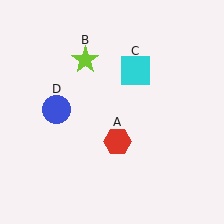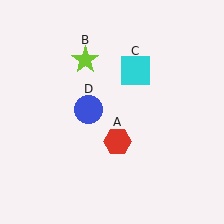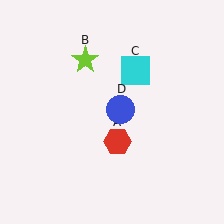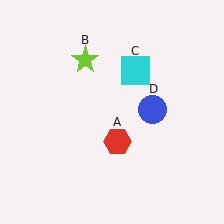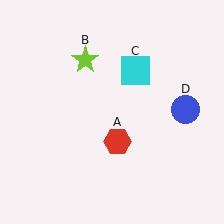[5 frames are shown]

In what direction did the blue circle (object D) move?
The blue circle (object D) moved right.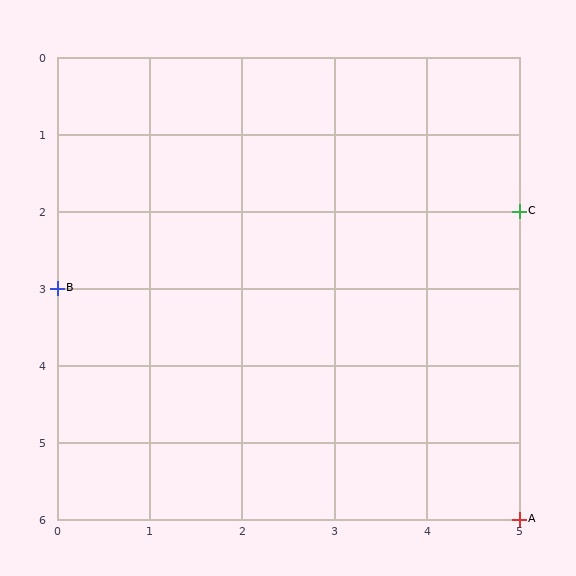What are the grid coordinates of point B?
Point B is at grid coordinates (0, 3).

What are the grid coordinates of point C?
Point C is at grid coordinates (5, 2).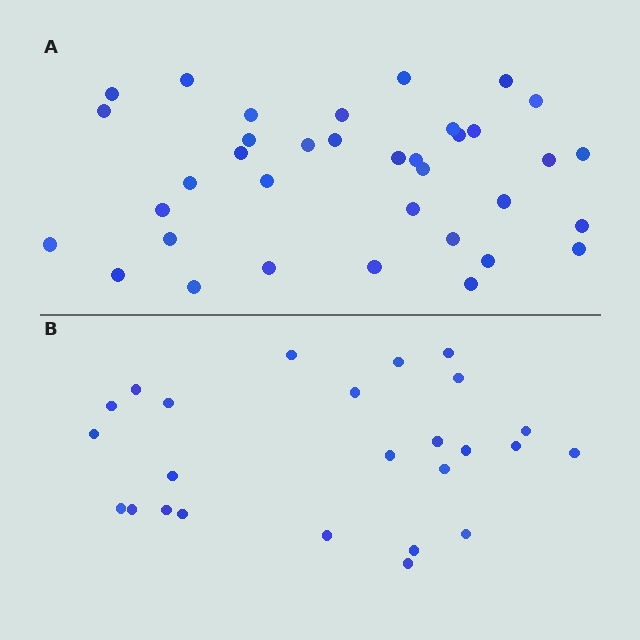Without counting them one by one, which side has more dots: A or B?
Region A (the top region) has more dots.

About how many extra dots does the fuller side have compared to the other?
Region A has roughly 12 or so more dots than region B.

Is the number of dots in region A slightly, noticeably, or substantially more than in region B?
Region A has noticeably more, but not dramatically so. The ratio is roughly 1.4 to 1.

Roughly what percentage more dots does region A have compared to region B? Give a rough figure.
About 45% more.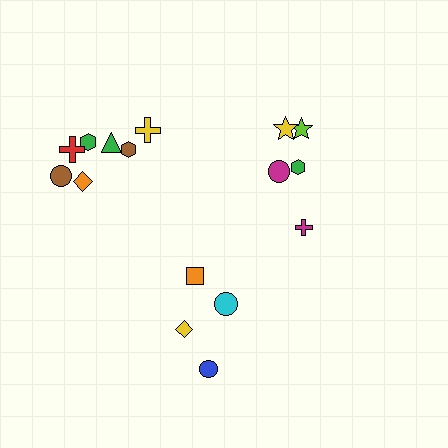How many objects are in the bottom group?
There are 4 objects.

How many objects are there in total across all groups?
There are 16 objects.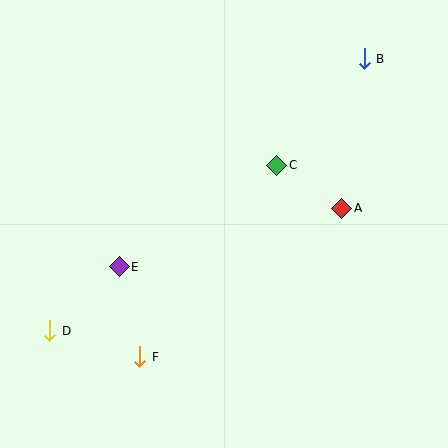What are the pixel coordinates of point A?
Point A is at (342, 208).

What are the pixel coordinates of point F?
Point F is at (140, 357).